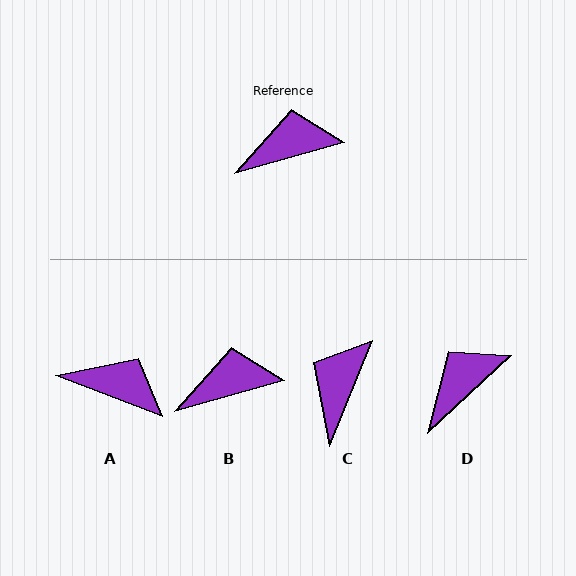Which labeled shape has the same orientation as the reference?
B.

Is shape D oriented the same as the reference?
No, it is off by about 27 degrees.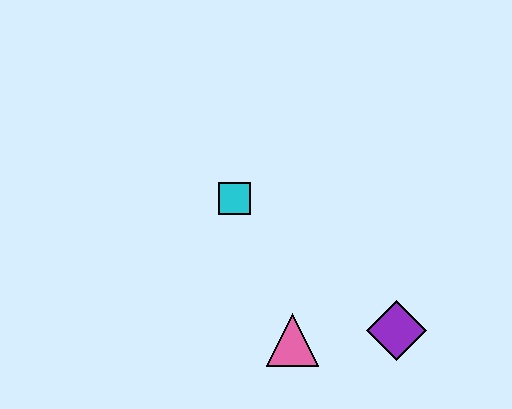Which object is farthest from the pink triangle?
The cyan square is farthest from the pink triangle.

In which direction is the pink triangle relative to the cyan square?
The pink triangle is below the cyan square.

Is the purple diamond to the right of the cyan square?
Yes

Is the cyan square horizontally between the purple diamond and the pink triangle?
No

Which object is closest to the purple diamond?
The pink triangle is closest to the purple diamond.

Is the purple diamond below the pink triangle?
No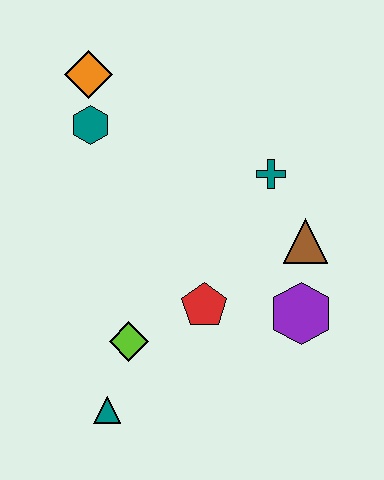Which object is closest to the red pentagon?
The lime diamond is closest to the red pentagon.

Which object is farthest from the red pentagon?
The orange diamond is farthest from the red pentagon.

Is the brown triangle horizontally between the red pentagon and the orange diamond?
No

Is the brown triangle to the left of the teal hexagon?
No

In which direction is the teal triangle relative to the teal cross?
The teal triangle is below the teal cross.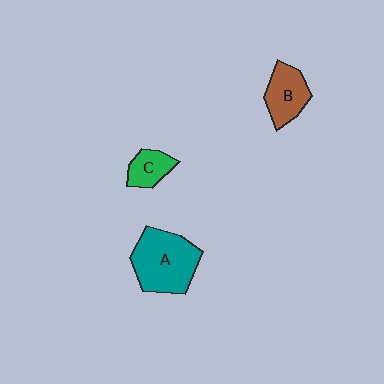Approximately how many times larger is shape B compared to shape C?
Approximately 1.5 times.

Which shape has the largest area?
Shape A (teal).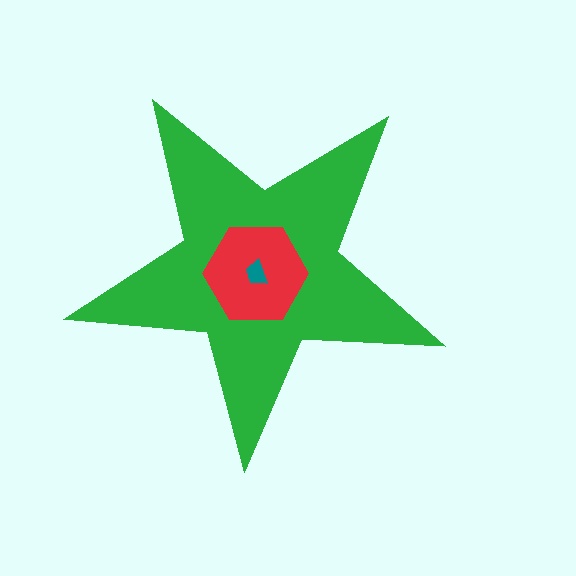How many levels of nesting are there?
3.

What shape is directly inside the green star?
The red hexagon.